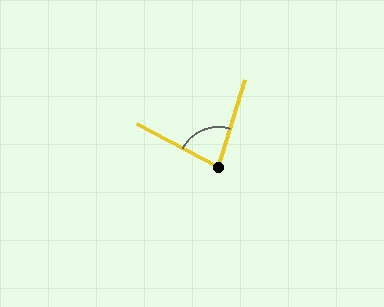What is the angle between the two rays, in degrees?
Approximately 79 degrees.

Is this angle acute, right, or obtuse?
It is acute.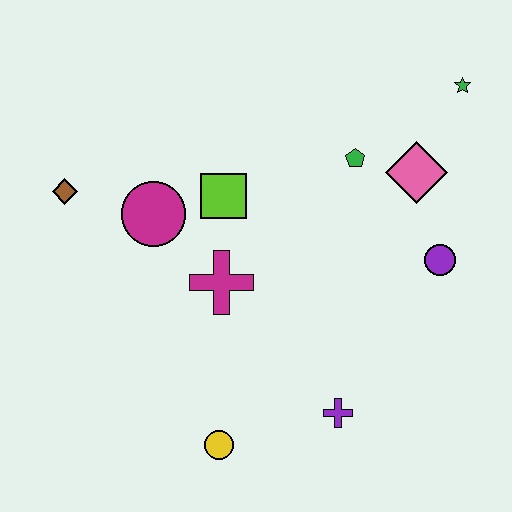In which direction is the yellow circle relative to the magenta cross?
The yellow circle is below the magenta cross.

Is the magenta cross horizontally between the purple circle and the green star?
No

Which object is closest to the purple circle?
The pink diamond is closest to the purple circle.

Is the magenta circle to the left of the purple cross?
Yes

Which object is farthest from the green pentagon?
The yellow circle is farthest from the green pentagon.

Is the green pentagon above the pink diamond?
Yes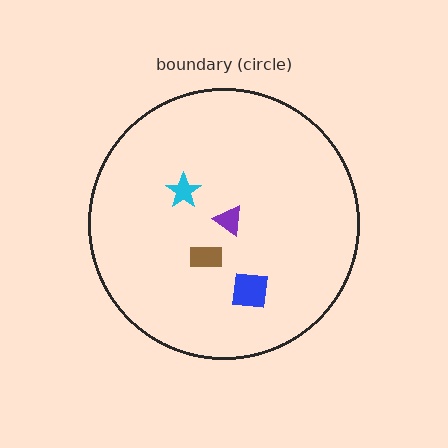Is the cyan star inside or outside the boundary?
Inside.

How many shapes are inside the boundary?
4 inside, 0 outside.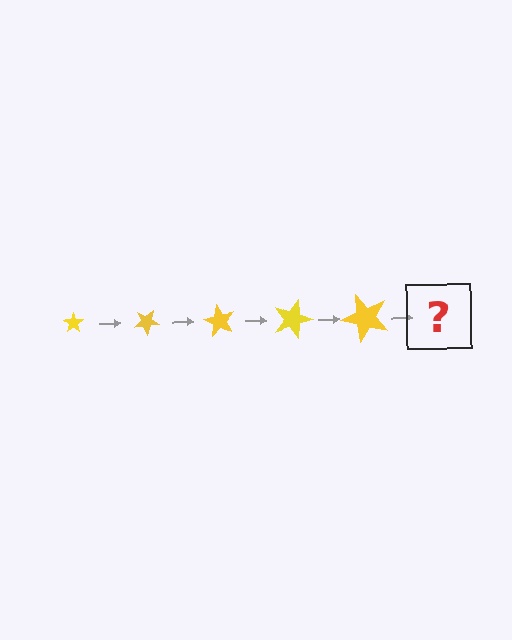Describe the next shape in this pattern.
It should be a star, larger than the previous one and rotated 150 degrees from the start.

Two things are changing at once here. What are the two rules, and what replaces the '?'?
The two rules are that the star grows larger each step and it rotates 30 degrees each step. The '?' should be a star, larger than the previous one and rotated 150 degrees from the start.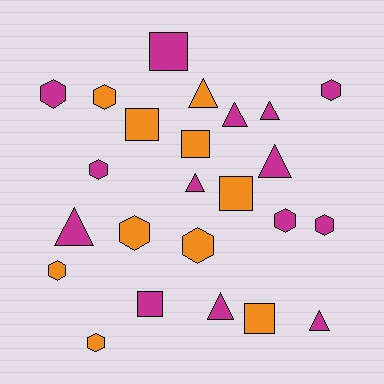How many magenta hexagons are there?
There are 5 magenta hexagons.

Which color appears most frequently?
Magenta, with 14 objects.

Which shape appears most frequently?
Hexagon, with 10 objects.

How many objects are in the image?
There are 24 objects.